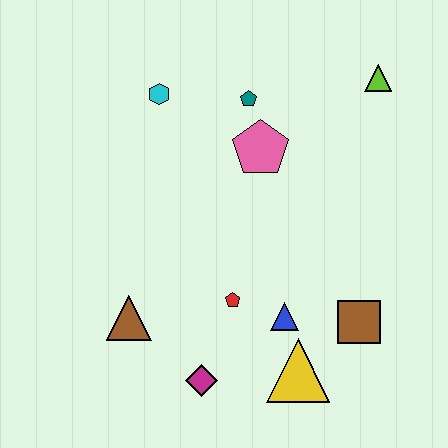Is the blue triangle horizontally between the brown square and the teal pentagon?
Yes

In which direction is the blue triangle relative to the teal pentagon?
The blue triangle is below the teal pentagon.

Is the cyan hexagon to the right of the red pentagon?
No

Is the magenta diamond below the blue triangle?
Yes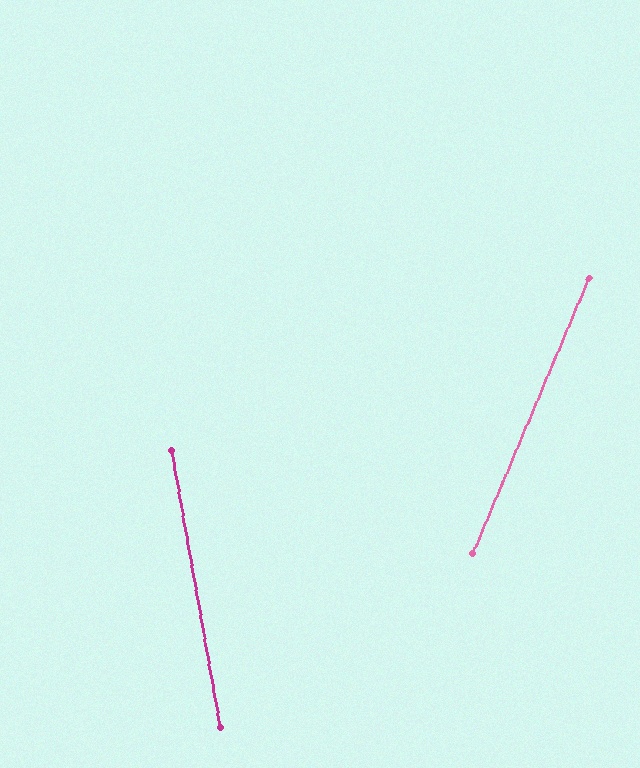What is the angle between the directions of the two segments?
Approximately 33 degrees.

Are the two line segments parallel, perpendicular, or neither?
Neither parallel nor perpendicular — they differ by about 33°.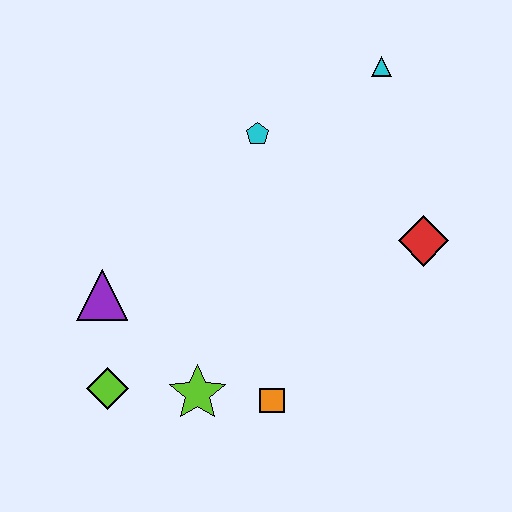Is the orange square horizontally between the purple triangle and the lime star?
No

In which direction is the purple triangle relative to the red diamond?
The purple triangle is to the left of the red diamond.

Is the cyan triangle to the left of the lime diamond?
No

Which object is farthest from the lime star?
The cyan triangle is farthest from the lime star.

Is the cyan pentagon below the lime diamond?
No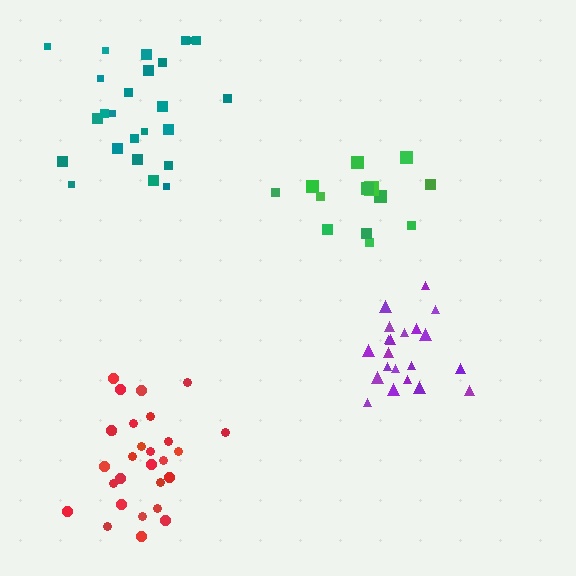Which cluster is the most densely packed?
Purple.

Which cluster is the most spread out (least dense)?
Green.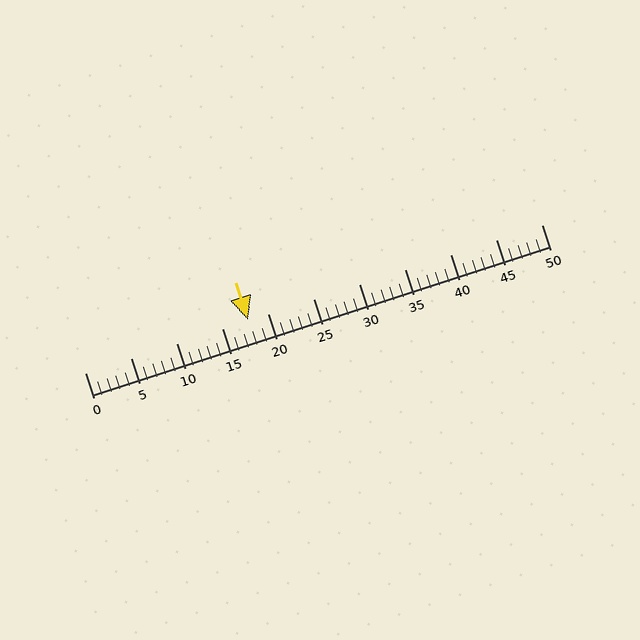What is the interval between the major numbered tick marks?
The major tick marks are spaced 5 units apart.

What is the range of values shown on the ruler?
The ruler shows values from 0 to 50.